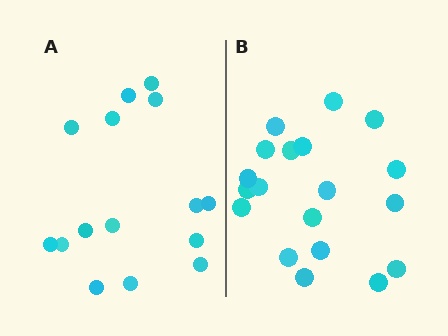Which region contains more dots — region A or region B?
Region B (the right region) has more dots.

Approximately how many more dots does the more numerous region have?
Region B has about 4 more dots than region A.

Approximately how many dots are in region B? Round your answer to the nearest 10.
About 20 dots. (The exact count is 19, which rounds to 20.)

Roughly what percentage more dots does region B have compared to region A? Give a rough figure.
About 25% more.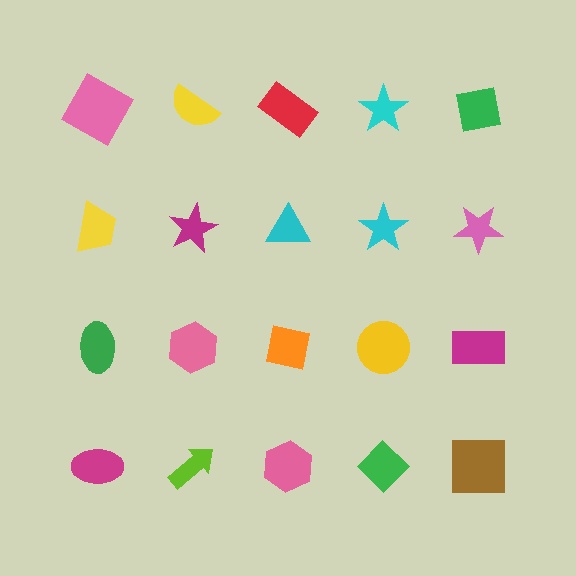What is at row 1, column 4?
A cyan star.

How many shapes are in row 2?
5 shapes.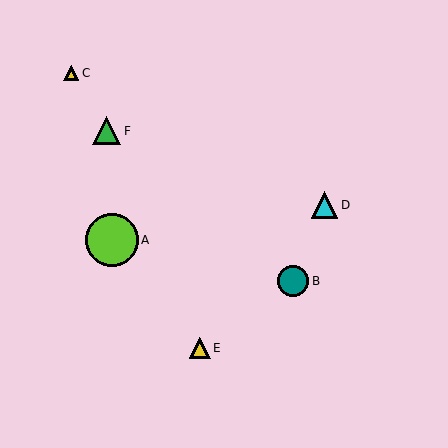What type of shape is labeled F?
Shape F is a green triangle.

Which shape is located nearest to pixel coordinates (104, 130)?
The green triangle (labeled F) at (107, 131) is nearest to that location.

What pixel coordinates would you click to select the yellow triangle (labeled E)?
Click at (200, 348) to select the yellow triangle E.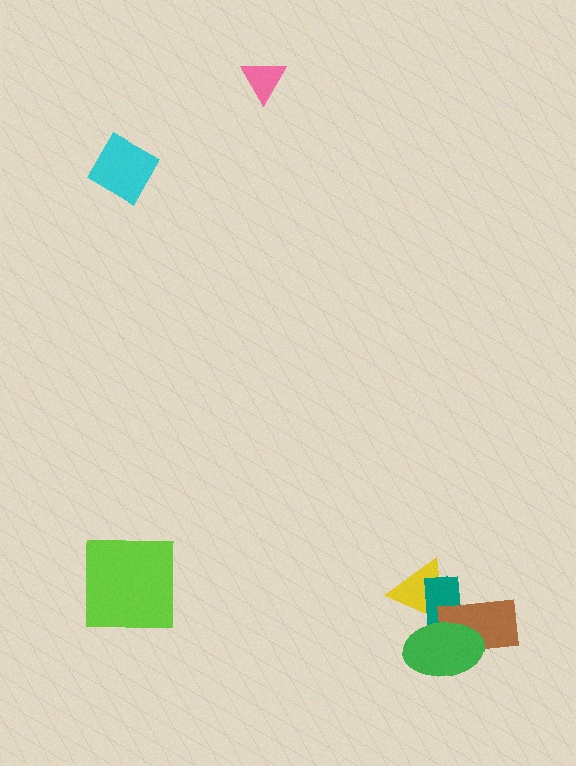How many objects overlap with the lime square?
0 objects overlap with the lime square.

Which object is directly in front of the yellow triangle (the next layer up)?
The teal rectangle is directly in front of the yellow triangle.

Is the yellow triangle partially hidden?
Yes, it is partially covered by another shape.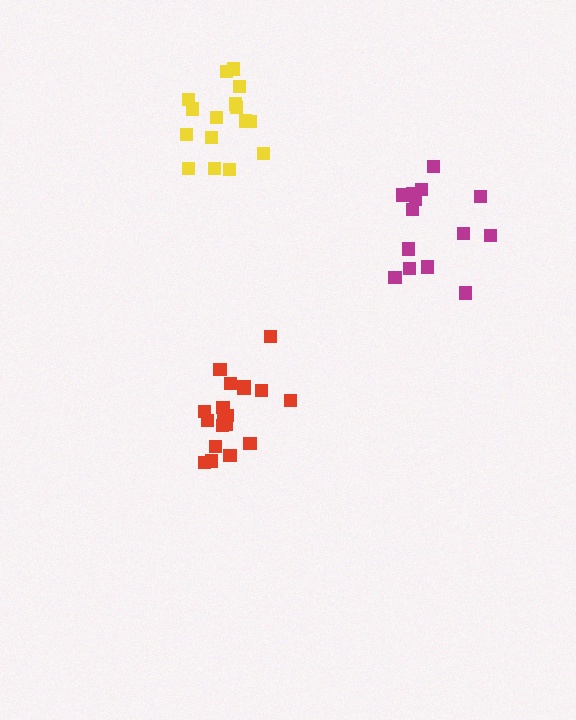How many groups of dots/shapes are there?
There are 3 groups.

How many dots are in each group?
Group 1: 20 dots, Group 2: 16 dots, Group 3: 14 dots (50 total).